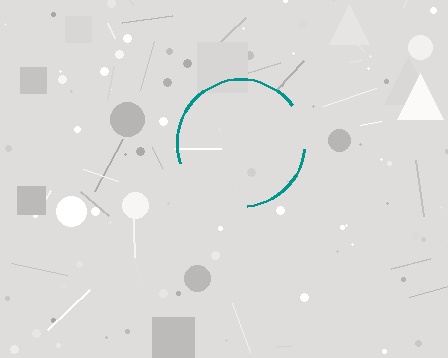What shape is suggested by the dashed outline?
The dashed outline suggests a circle.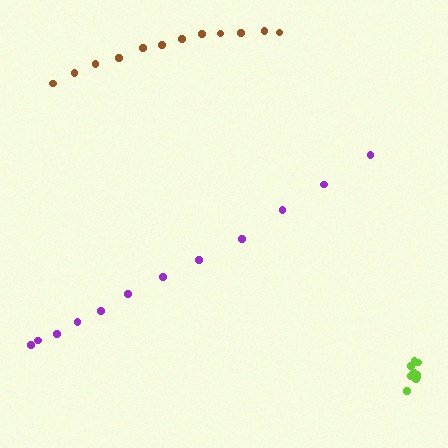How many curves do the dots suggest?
There are 3 distinct paths.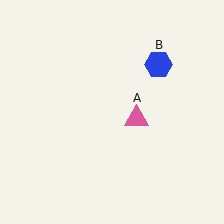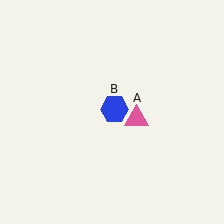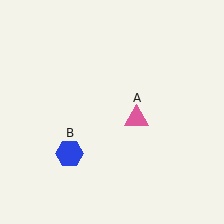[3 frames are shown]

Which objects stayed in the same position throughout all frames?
Pink triangle (object A) remained stationary.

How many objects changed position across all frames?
1 object changed position: blue hexagon (object B).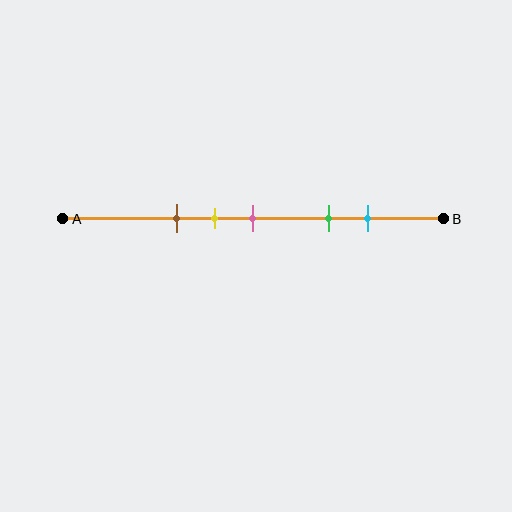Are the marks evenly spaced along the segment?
No, the marks are not evenly spaced.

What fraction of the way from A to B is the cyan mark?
The cyan mark is approximately 80% (0.8) of the way from A to B.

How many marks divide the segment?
There are 5 marks dividing the segment.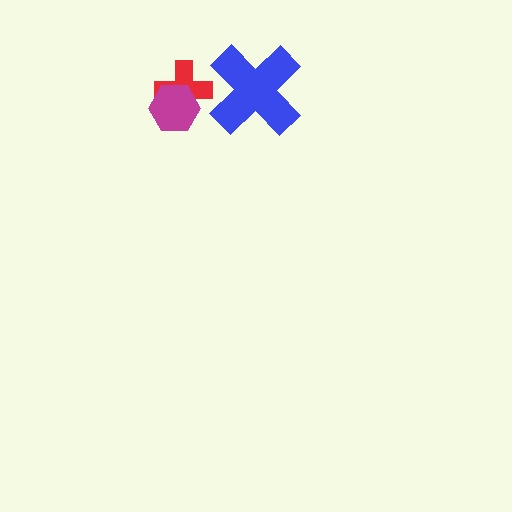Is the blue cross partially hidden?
No, no other shape covers it.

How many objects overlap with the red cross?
1 object overlaps with the red cross.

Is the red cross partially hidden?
Yes, it is partially covered by another shape.